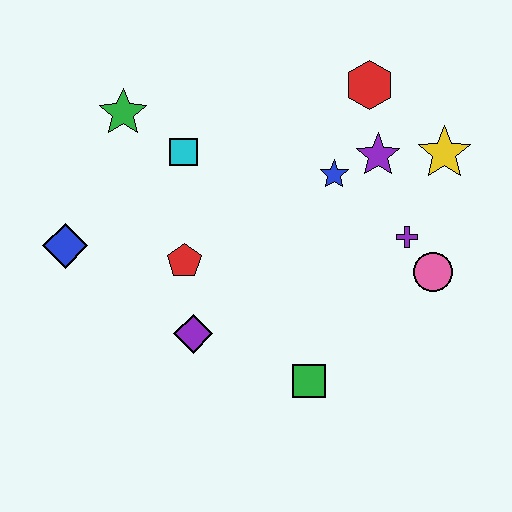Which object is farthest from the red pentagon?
The yellow star is farthest from the red pentagon.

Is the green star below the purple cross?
No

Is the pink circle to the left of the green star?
No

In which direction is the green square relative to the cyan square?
The green square is below the cyan square.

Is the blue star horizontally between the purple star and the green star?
Yes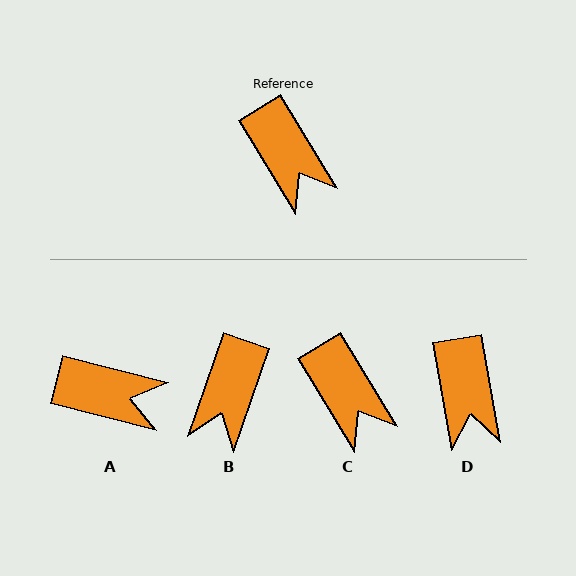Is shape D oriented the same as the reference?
No, it is off by about 22 degrees.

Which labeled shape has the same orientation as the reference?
C.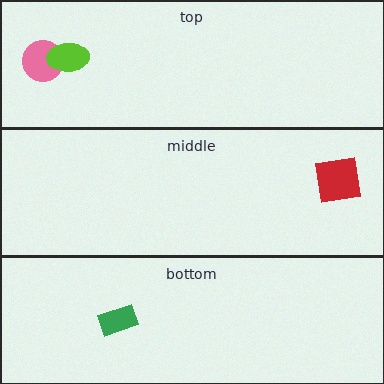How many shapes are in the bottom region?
1.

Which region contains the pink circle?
The top region.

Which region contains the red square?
The middle region.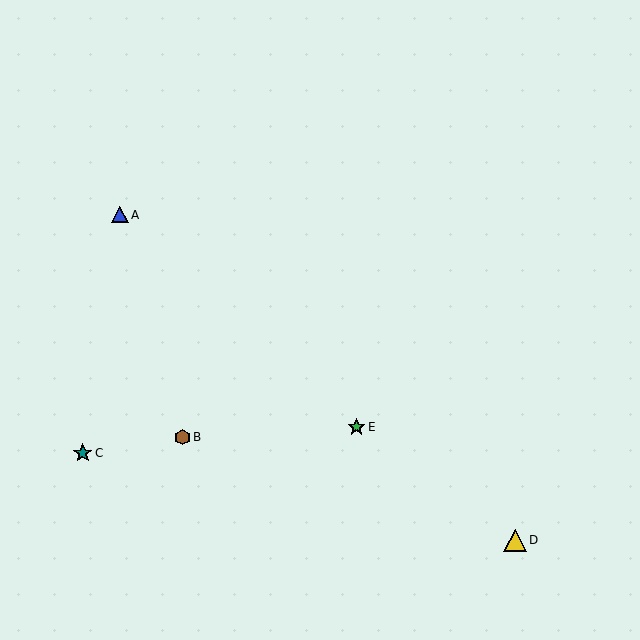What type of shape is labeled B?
Shape B is a brown hexagon.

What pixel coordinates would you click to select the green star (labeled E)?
Click at (357, 427) to select the green star E.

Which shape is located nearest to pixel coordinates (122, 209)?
The blue triangle (labeled A) at (120, 215) is nearest to that location.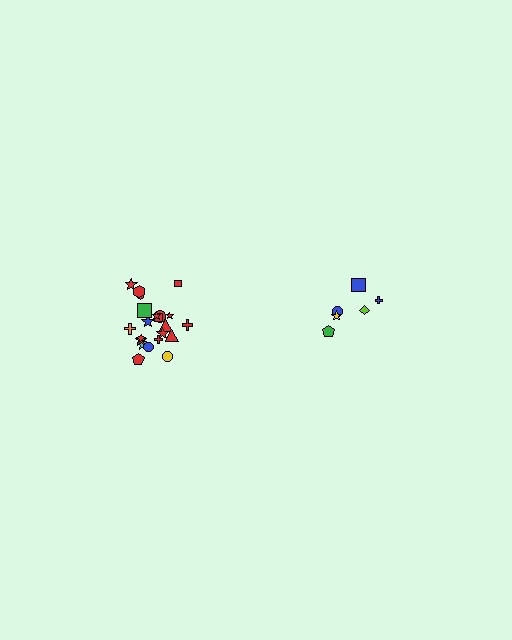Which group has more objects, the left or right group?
The left group.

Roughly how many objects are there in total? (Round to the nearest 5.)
Roughly 30 objects in total.